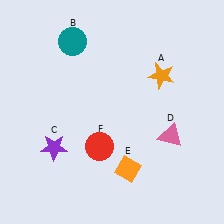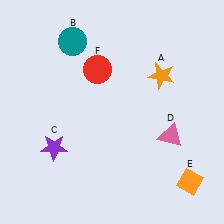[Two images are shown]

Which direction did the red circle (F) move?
The red circle (F) moved up.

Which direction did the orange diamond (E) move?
The orange diamond (E) moved right.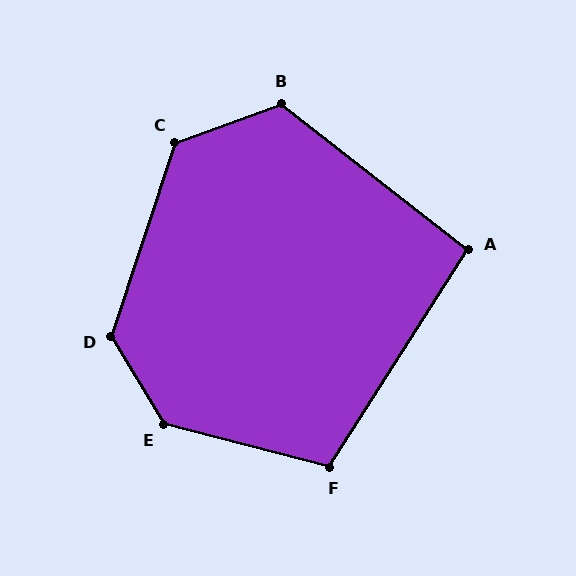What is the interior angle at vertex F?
Approximately 108 degrees (obtuse).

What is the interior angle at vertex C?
Approximately 128 degrees (obtuse).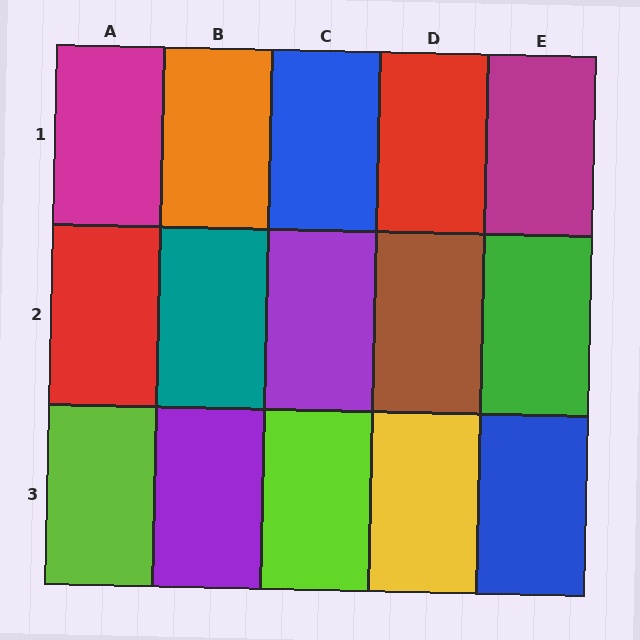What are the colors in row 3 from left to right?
Lime, purple, lime, yellow, blue.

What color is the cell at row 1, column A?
Magenta.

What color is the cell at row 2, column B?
Teal.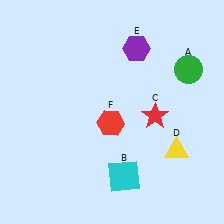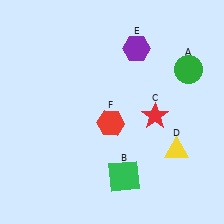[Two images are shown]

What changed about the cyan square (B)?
In Image 1, B is cyan. In Image 2, it changed to green.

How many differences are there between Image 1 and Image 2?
There is 1 difference between the two images.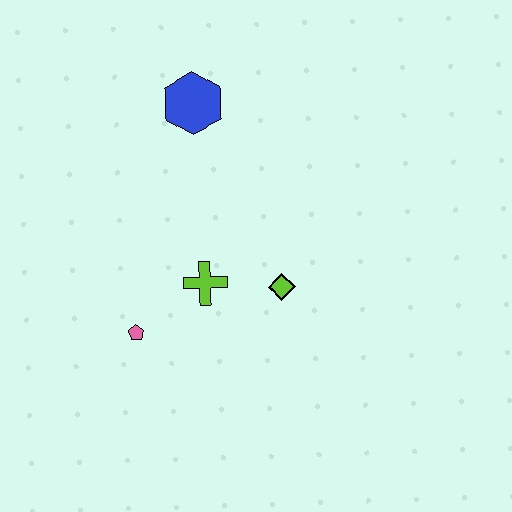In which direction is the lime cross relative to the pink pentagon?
The lime cross is to the right of the pink pentagon.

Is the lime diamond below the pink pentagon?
No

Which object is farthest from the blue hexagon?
The pink pentagon is farthest from the blue hexagon.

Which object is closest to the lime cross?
The lime diamond is closest to the lime cross.